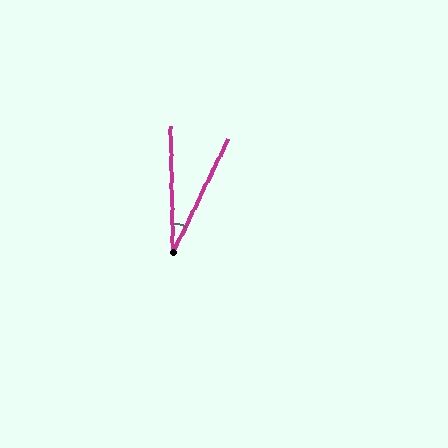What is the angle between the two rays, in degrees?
Approximately 27 degrees.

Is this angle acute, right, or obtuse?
It is acute.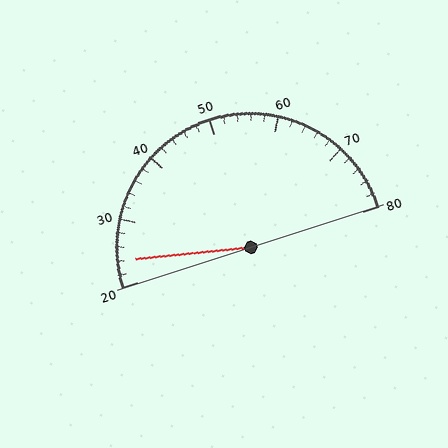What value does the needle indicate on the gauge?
The needle indicates approximately 24.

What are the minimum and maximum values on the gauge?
The gauge ranges from 20 to 80.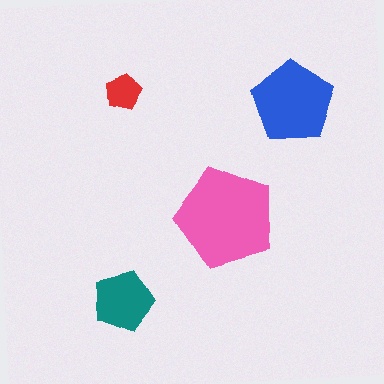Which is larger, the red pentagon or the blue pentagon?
The blue one.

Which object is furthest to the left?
The teal pentagon is leftmost.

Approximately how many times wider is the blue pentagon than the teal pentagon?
About 1.5 times wider.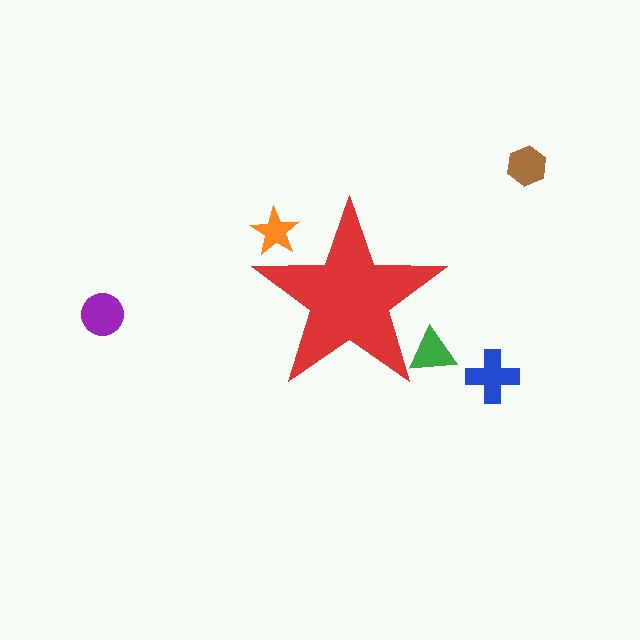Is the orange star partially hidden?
Yes, the orange star is partially hidden behind the red star.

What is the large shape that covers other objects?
A red star.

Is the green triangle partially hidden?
Yes, the green triangle is partially hidden behind the red star.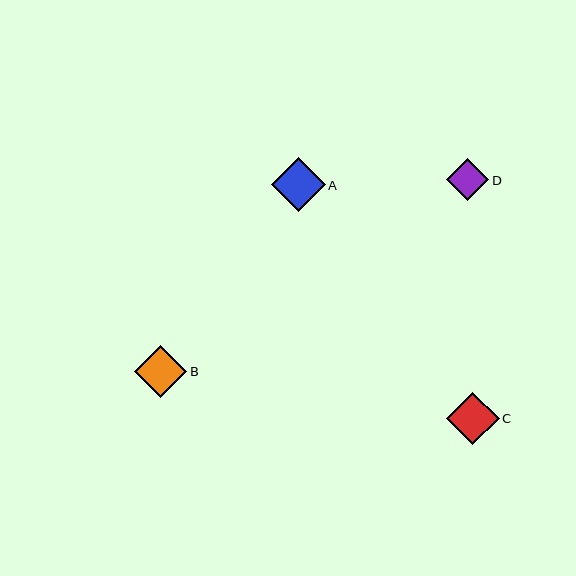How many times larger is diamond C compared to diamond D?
Diamond C is approximately 1.2 times the size of diamond D.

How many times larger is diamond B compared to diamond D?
Diamond B is approximately 1.3 times the size of diamond D.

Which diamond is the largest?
Diamond A is the largest with a size of approximately 54 pixels.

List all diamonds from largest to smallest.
From largest to smallest: A, B, C, D.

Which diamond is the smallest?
Diamond D is the smallest with a size of approximately 42 pixels.